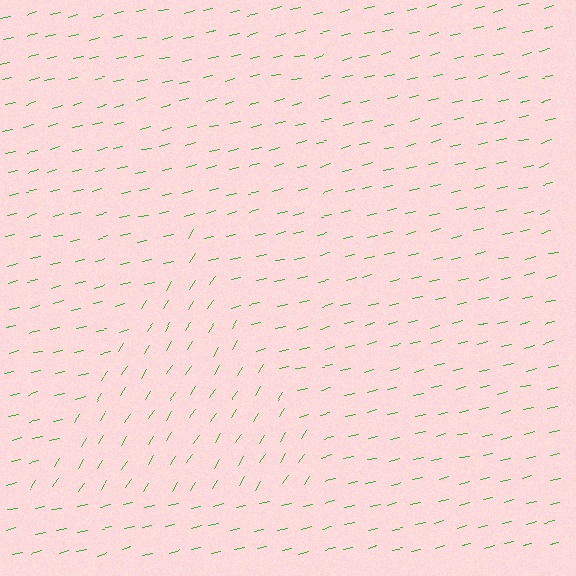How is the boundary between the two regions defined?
The boundary is defined purely by a change in line orientation (approximately 45 degrees difference). All lines are the same color and thickness.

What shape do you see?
I see a triangle.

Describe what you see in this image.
The image is filled with small green line segments. A triangle region in the image has lines oriented differently from the surrounding lines, creating a visible texture boundary.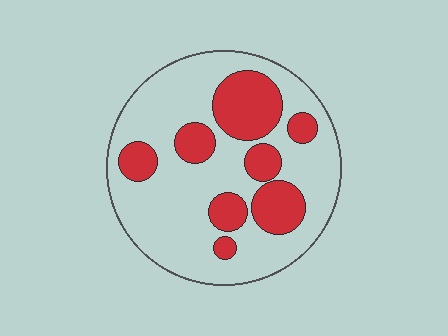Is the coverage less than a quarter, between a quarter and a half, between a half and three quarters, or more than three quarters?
Between a quarter and a half.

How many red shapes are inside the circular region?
8.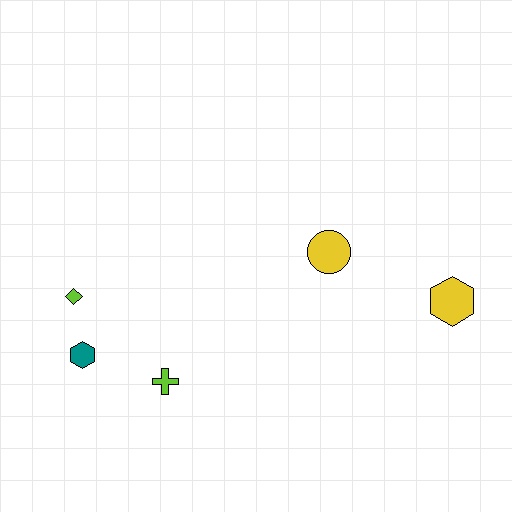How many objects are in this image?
There are 5 objects.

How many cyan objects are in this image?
There are no cyan objects.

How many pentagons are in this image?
There are no pentagons.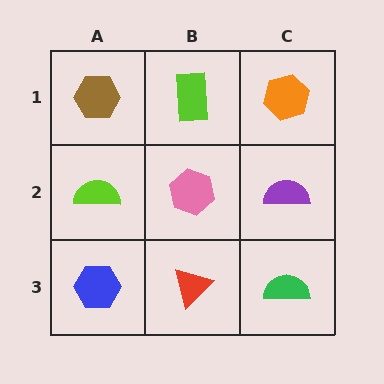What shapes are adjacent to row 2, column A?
A brown hexagon (row 1, column A), a blue hexagon (row 3, column A), a pink hexagon (row 2, column B).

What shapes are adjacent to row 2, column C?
An orange hexagon (row 1, column C), a green semicircle (row 3, column C), a pink hexagon (row 2, column B).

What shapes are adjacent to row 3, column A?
A lime semicircle (row 2, column A), a red triangle (row 3, column B).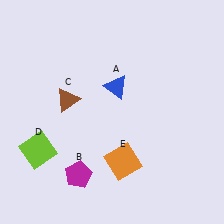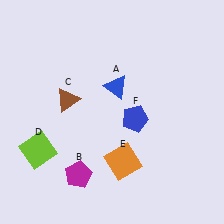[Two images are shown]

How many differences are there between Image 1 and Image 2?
There is 1 difference between the two images.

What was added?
A blue pentagon (F) was added in Image 2.